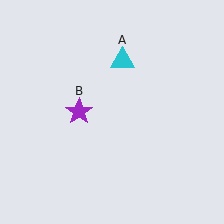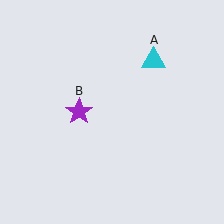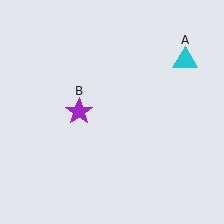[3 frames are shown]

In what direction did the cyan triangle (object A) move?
The cyan triangle (object A) moved right.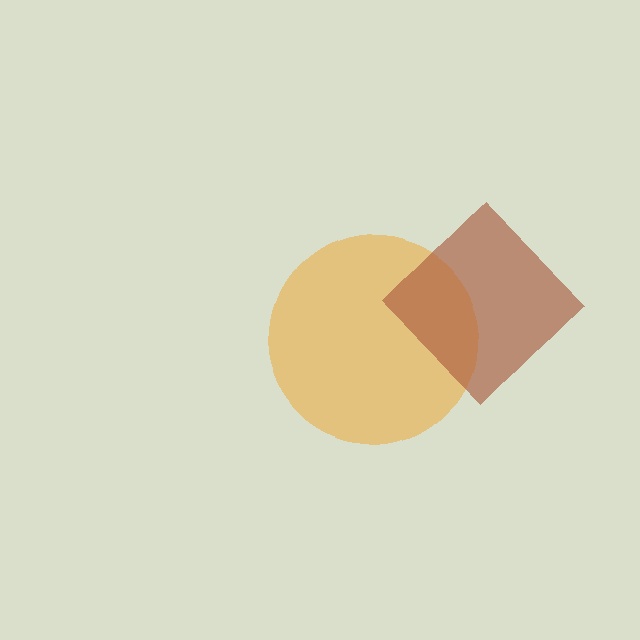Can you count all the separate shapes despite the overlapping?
Yes, there are 2 separate shapes.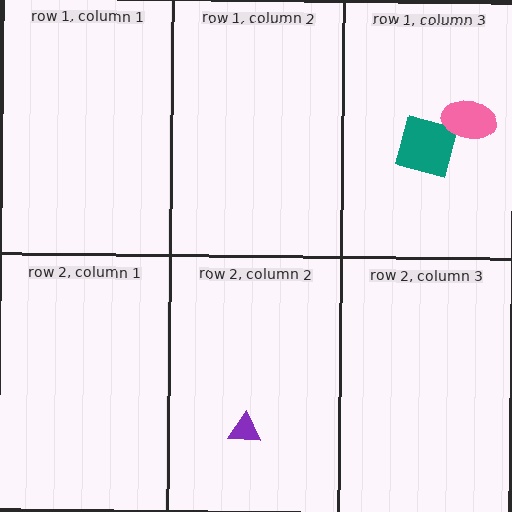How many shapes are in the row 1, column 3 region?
2.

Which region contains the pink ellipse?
The row 1, column 3 region.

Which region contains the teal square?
The row 1, column 3 region.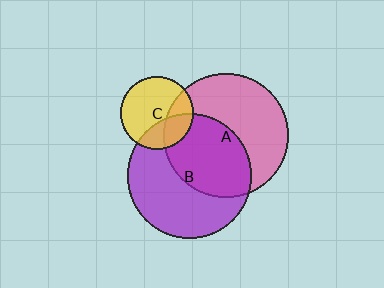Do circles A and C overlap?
Yes.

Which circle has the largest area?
Circle A (pink).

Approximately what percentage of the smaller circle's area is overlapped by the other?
Approximately 25%.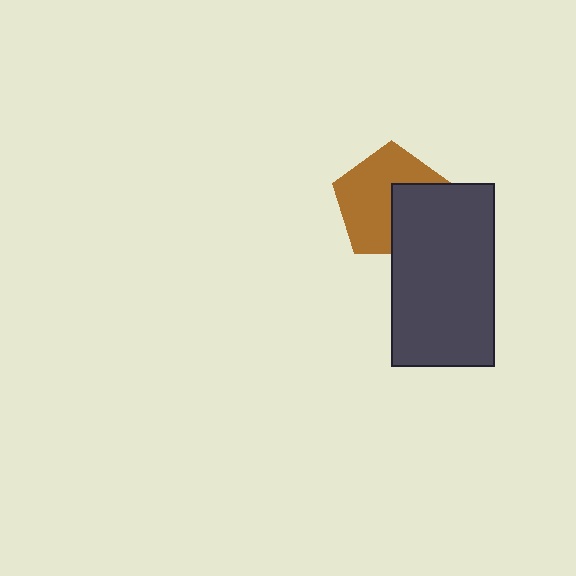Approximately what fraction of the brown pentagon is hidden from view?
Roughly 36% of the brown pentagon is hidden behind the dark gray rectangle.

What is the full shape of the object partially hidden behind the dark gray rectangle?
The partially hidden object is a brown pentagon.